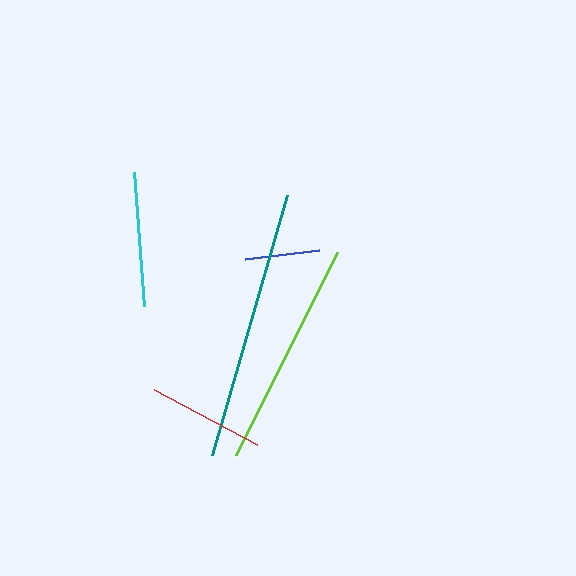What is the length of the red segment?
The red segment is approximately 117 pixels long.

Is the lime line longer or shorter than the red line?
The lime line is longer than the red line.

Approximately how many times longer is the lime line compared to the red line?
The lime line is approximately 1.9 times the length of the red line.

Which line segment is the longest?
The teal line is the longest at approximately 271 pixels.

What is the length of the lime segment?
The lime segment is approximately 227 pixels long.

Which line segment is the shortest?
The blue line is the shortest at approximately 75 pixels.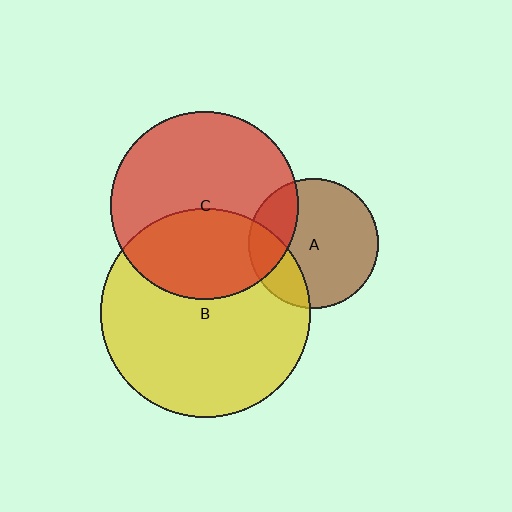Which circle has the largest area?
Circle B (yellow).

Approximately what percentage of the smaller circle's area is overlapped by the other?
Approximately 40%.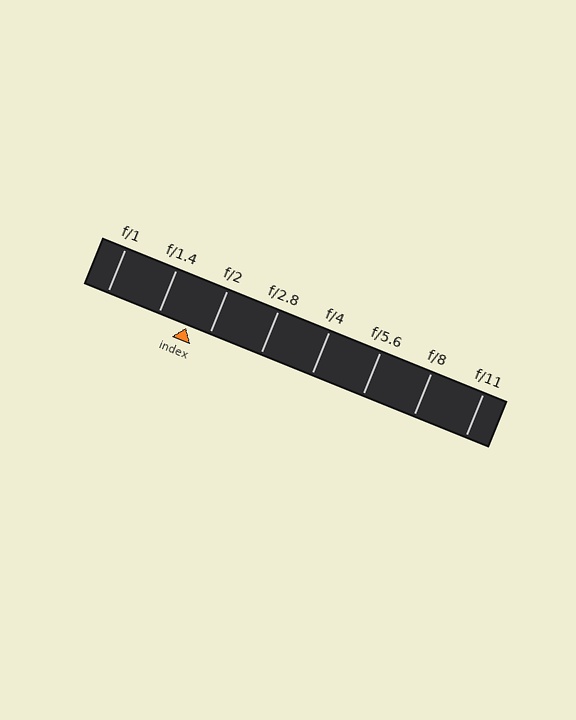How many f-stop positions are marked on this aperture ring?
There are 8 f-stop positions marked.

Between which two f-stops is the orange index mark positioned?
The index mark is between f/1.4 and f/2.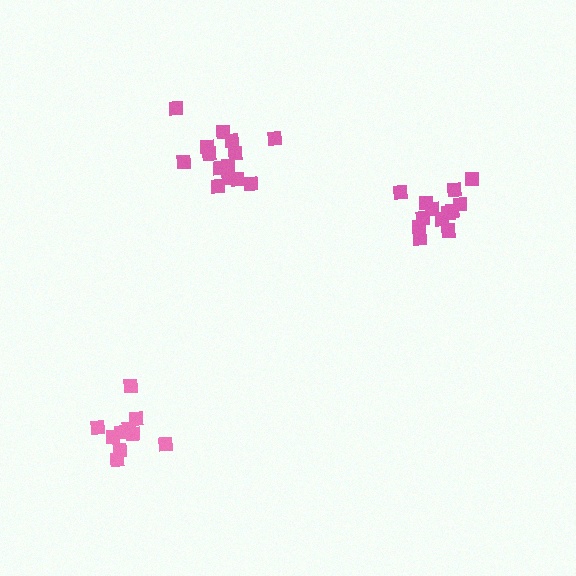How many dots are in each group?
Group 1: 10 dots, Group 2: 14 dots, Group 3: 14 dots (38 total).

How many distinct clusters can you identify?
There are 3 distinct clusters.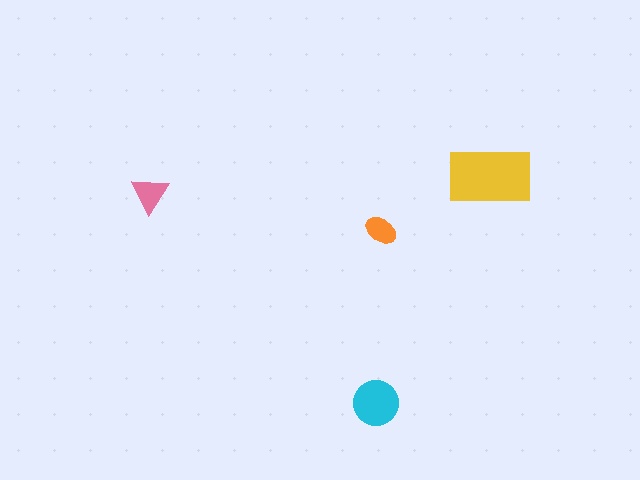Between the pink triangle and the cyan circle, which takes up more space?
The cyan circle.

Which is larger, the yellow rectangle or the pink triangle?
The yellow rectangle.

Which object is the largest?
The yellow rectangle.